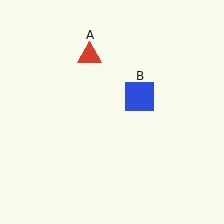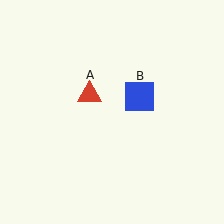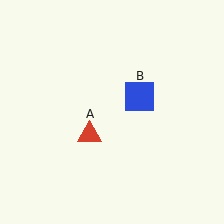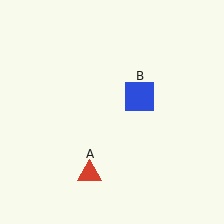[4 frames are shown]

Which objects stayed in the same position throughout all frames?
Blue square (object B) remained stationary.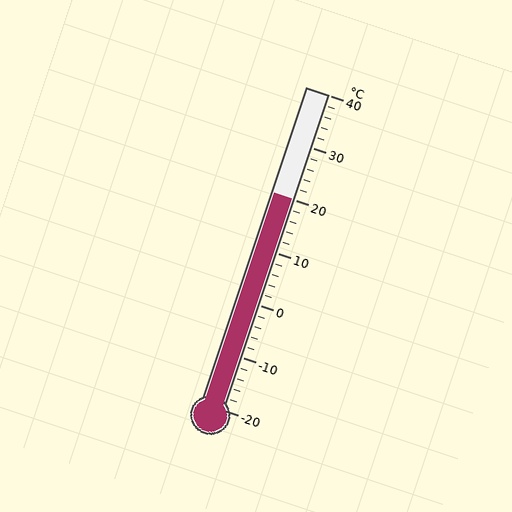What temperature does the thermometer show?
The thermometer shows approximately 20°C.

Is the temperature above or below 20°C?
The temperature is at 20°C.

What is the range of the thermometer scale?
The thermometer scale ranges from -20°C to 40°C.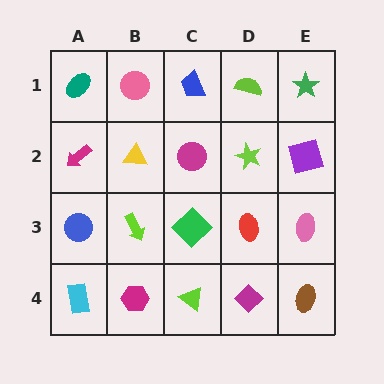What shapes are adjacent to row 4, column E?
A pink ellipse (row 3, column E), a magenta diamond (row 4, column D).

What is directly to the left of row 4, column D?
A lime triangle.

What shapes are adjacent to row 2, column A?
A teal ellipse (row 1, column A), a blue circle (row 3, column A), a yellow triangle (row 2, column B).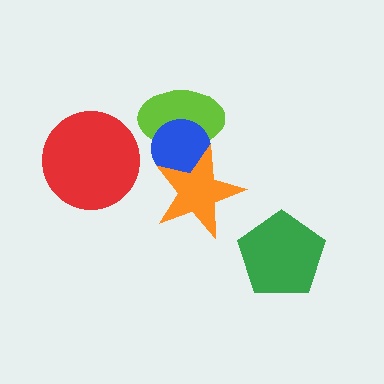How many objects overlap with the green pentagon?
0 objects overlap with the green pentagon.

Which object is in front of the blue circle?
The orange star is in front of the blue circle.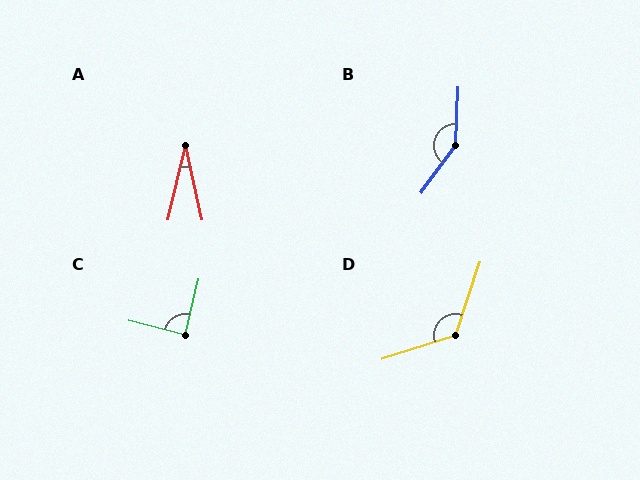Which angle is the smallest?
A, at approximately 25 degrees.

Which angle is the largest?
B, at approximately 146 degrees.